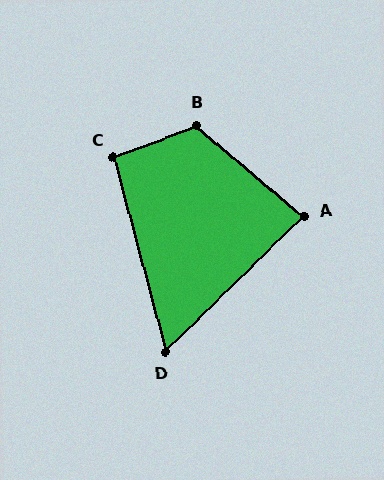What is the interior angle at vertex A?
Approximately 84 degrees (acute).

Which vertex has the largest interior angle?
B, at approximately 119 degrees.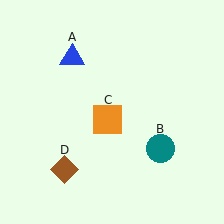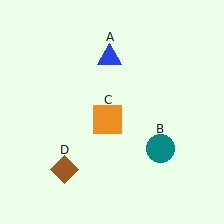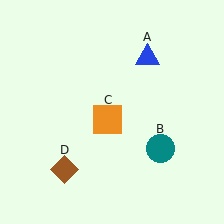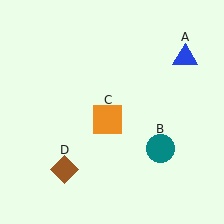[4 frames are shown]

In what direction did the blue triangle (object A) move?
The blue triangle (object A) moved right.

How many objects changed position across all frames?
1 object changed position: blue triangle (object A).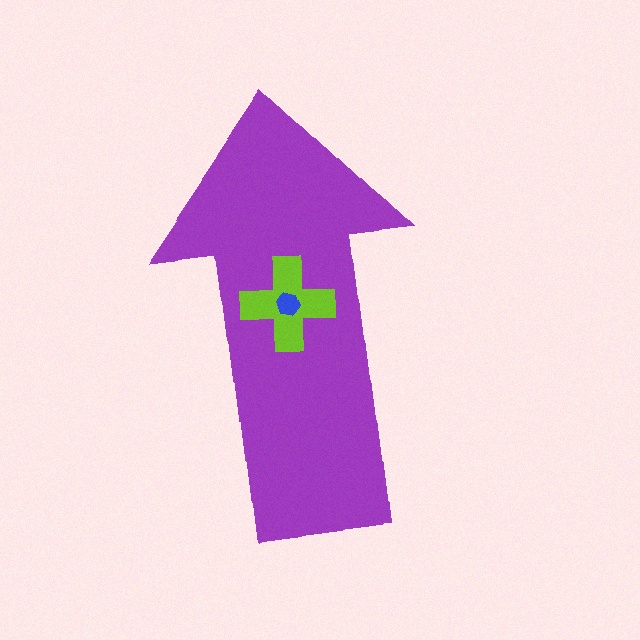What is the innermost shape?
The blue hexagon.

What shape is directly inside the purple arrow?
The lime cross.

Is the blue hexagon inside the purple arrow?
Yes.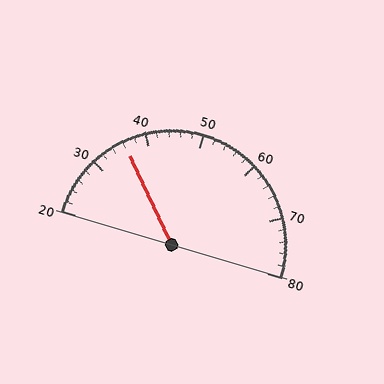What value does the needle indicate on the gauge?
The needle indicates approximately 36.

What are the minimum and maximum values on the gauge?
The gauge ranges from 20 to 80.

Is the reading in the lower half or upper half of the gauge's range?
The reading is in the lower half of the range (20 to 80).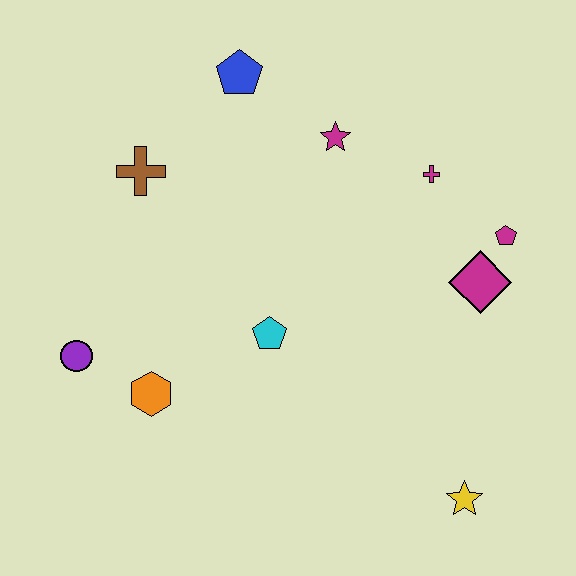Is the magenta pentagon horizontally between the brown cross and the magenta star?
No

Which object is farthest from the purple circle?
The magenta pentagon is farthest from the purple circle.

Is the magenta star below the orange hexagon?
No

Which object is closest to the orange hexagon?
The purple circle is closest to the orange hexagon.